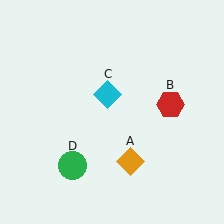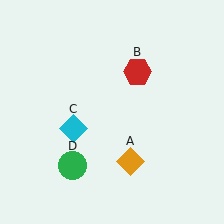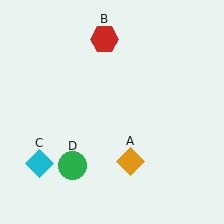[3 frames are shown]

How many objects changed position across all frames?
2 objects changed position: red hexagon (object B), cyan diamond (object C).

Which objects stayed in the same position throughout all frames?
Orange diamond (object A) and green circle (object D) remained stationary.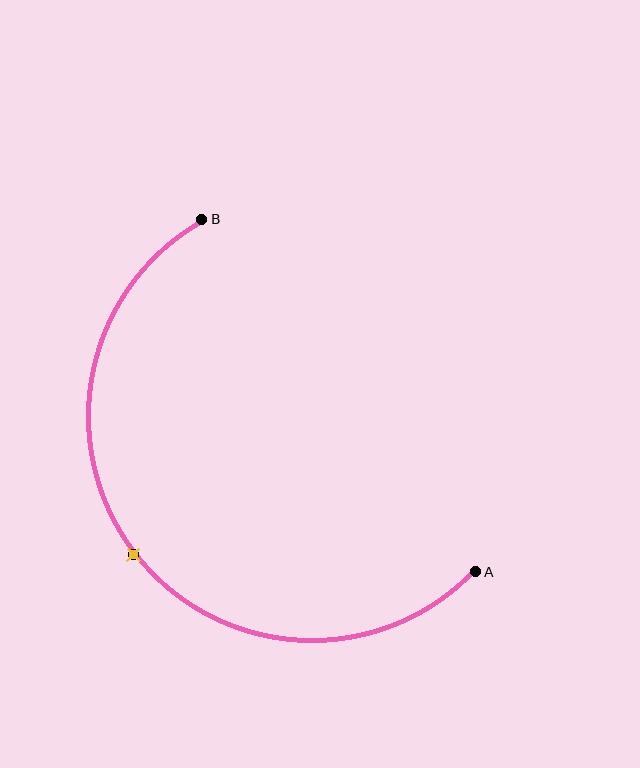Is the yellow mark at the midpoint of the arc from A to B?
Yes. The yellow mark lies on the arc at equal arc-length from both A and B — it is the arc midpoint.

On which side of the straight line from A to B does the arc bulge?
The arc bulges below and to the left of the straight line connecting A and B.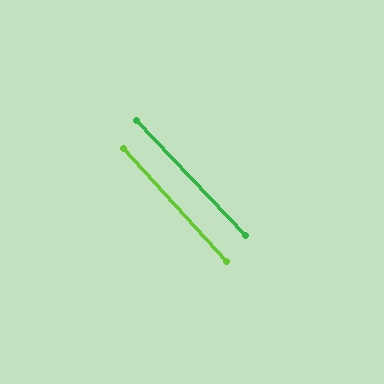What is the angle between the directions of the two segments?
Approximately 1 degree.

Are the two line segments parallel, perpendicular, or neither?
Parallel — their directions differ by only 1.0°.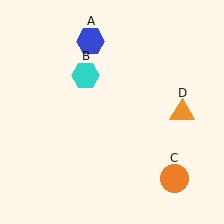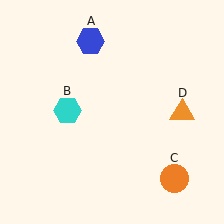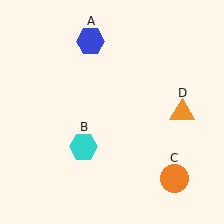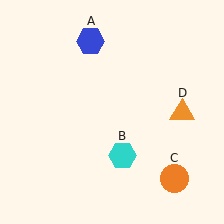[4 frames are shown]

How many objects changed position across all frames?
1 object changed position: cyan hexagon (object B).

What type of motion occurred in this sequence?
The cyan hexagon (object B) rotated counterclockwise around the center of the scene.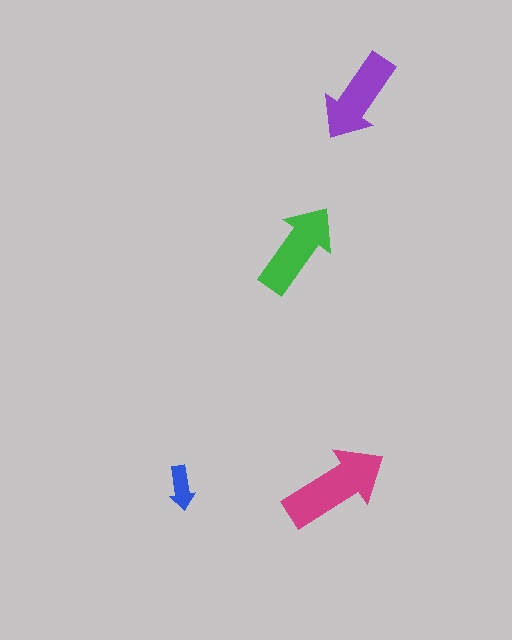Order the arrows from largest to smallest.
the magenta one, the green one, the purple one, the blue one.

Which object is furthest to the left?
The blue arrow is leftmost.